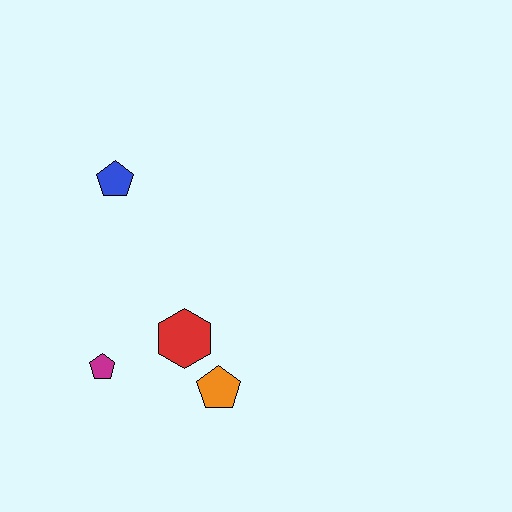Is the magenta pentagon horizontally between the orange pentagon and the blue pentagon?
No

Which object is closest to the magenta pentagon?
The red hexagon is closest to the magenta pentagon.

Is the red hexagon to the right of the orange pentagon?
No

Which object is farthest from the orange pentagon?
The blue pentagon is farthest from the orange pentagon.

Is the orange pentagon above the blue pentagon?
No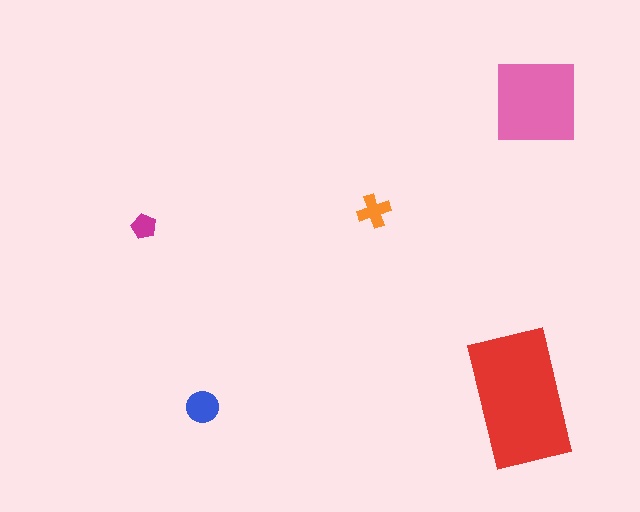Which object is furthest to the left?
The magenta pentagon is leftmost.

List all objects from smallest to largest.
The magenta pentagon, the orange cross, the blue circle, the pink square, the red rectangle.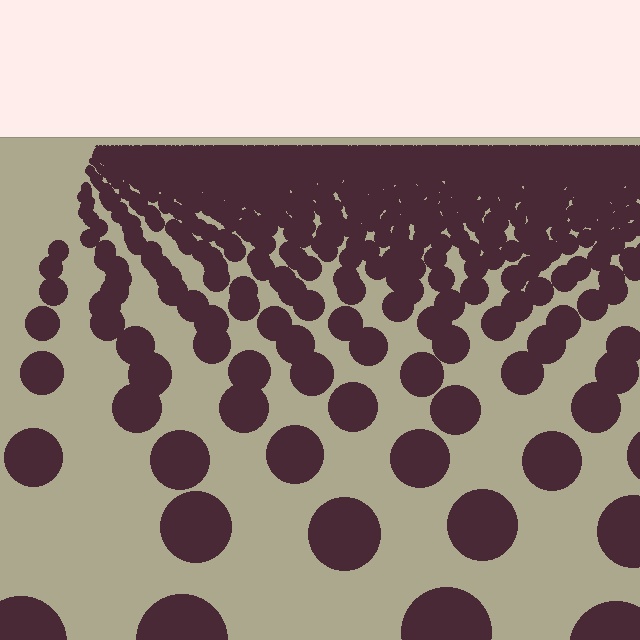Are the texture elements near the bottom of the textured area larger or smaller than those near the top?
Larger. Near the bottom, elements are closer to the viewer and appear at a bigger on-screen size.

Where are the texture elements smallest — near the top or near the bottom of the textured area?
Near the top.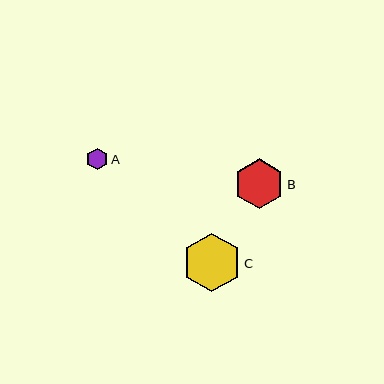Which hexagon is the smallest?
Hexagon A is the smallest with a size of approximately 21 pixels.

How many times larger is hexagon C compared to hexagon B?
Hexagon C is approximately 1.2 times the size of hexagon B.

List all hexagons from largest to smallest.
From largest to smallest: C, B, A.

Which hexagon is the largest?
Hexagon C is the largest with a size of approximately 59 pixels.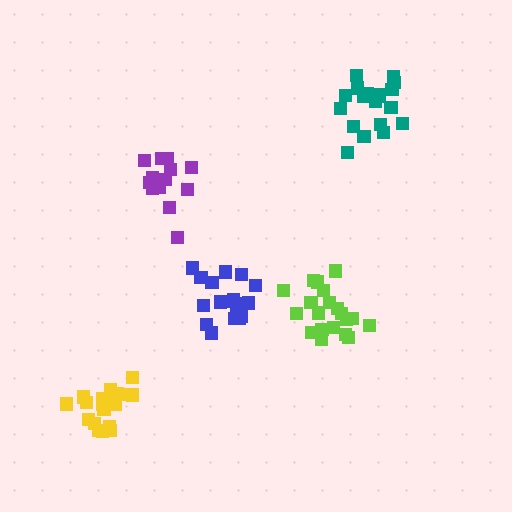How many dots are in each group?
Group 1: 20 dots, Group 2: 19 dots, Group 3: 14 dots, Group 4: 20 dots, Group 5: 20 dots (93 total).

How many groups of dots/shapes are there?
There are 5 groups.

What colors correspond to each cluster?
The clusters are colored: teal, blue, purple, lime, yellow.